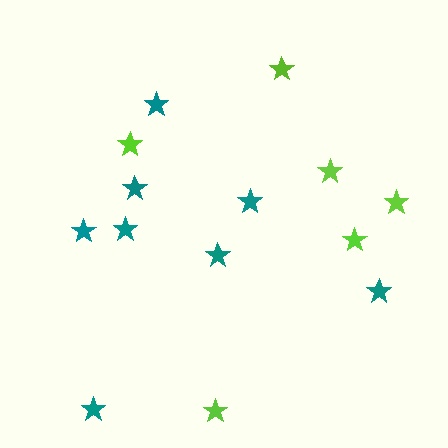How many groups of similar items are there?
There are 2 groups: one group of teal stars (8) and one group of lime stars (6).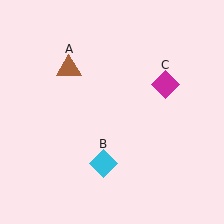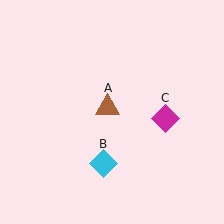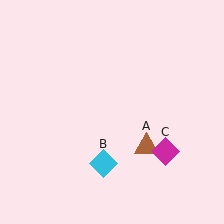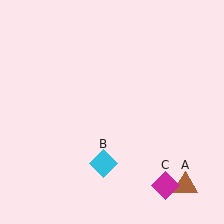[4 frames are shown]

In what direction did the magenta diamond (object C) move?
The magenta diamond (object C) moved down.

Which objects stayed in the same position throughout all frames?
Cyan diamond (object B) remained stationary.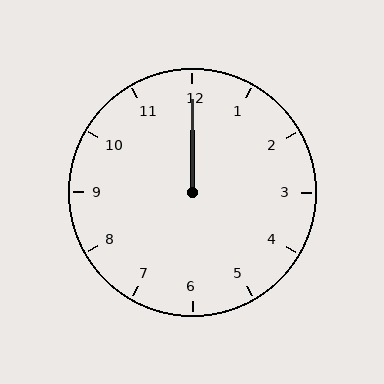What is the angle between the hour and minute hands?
Approximately 0 degrees.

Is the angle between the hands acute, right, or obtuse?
It is acute.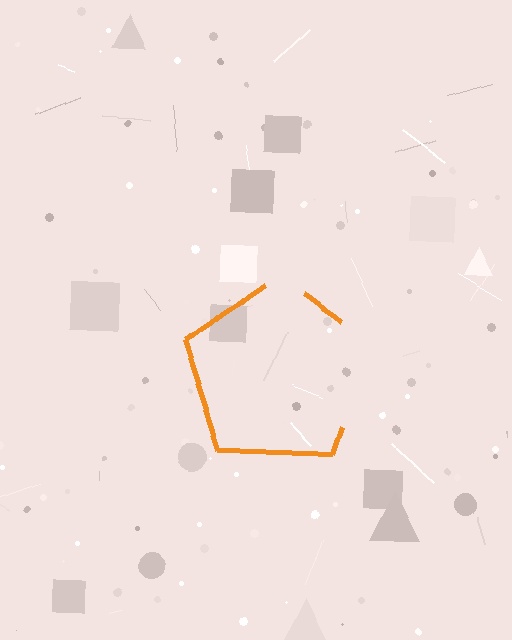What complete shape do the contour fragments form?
The contour fragments form a pentagon.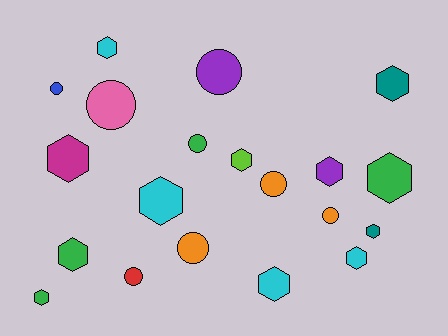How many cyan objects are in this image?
There are 4 cyan objects.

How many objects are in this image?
There are 20 objects.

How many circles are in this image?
There are 8 circles.